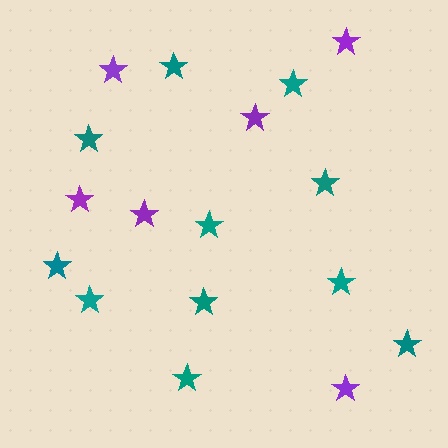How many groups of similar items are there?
There are 2 groups: one group of teal stars (11) and one group of purple stars (6).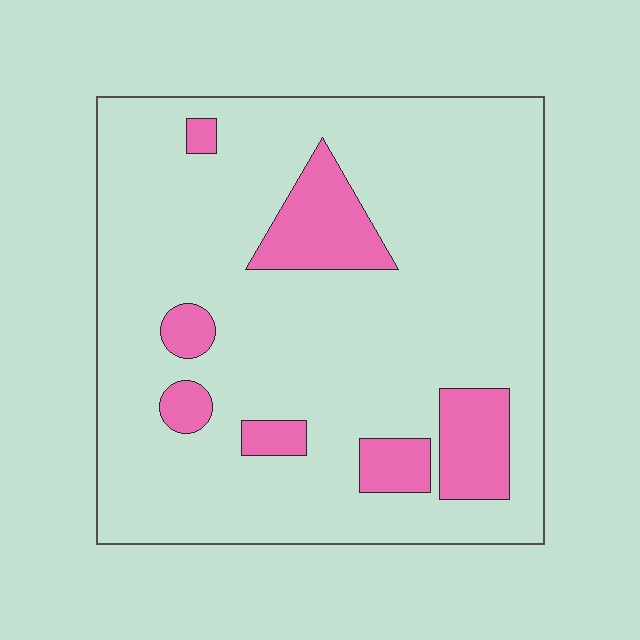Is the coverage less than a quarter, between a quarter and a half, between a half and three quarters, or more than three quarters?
Less than a quarter.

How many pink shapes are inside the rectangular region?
7.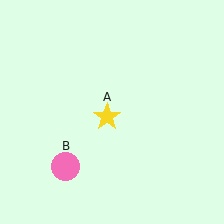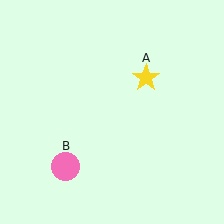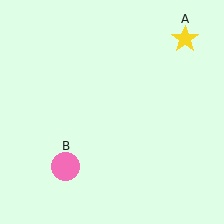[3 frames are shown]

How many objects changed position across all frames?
1 object changed position: yellow star (object A).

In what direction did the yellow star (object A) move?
The yellow star (object A) moved up and to the right.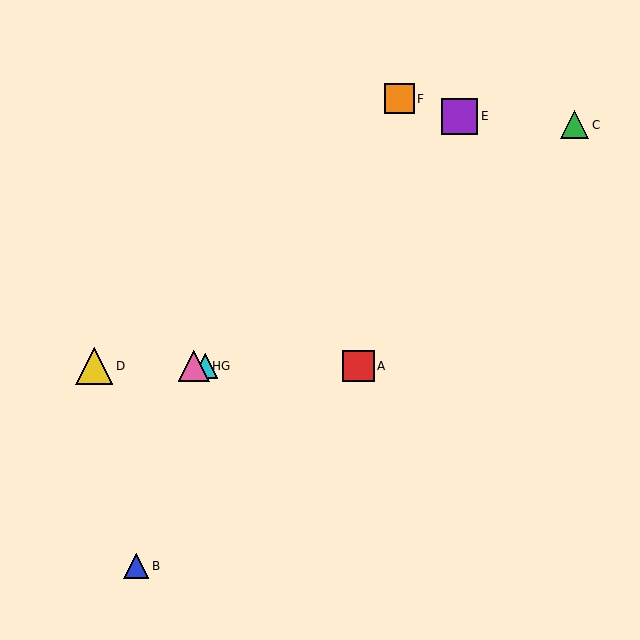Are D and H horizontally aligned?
Yes, both are at y≈366.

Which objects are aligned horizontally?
Objects A, D, G, H are aligned horizontally.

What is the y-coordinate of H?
Object H is at y≈366.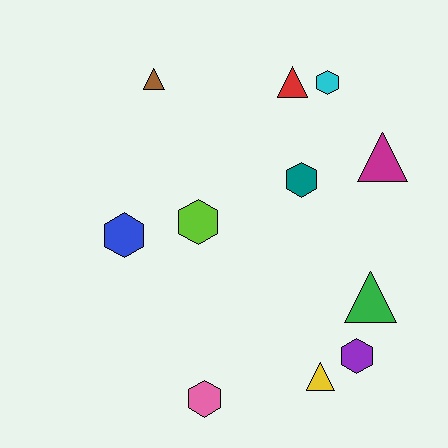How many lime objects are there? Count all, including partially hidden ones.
There is 1 lime object.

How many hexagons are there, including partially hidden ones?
There are 6 hexagons.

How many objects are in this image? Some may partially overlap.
There are 11 objects.